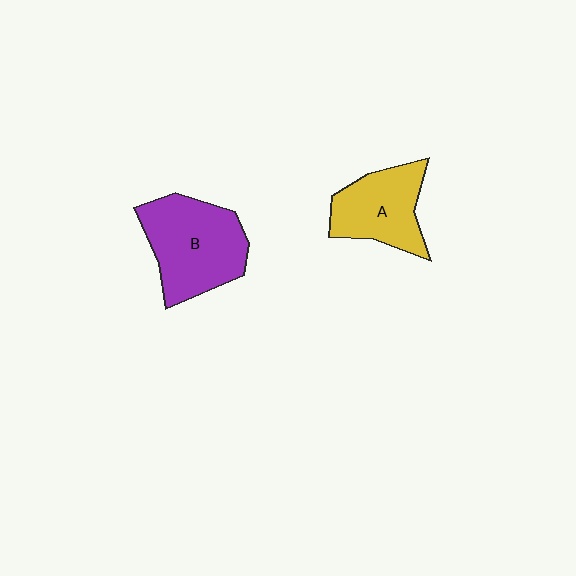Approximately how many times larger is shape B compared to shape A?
Approximately 1.4 times.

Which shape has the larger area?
Shape B (purple).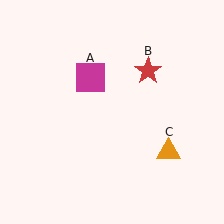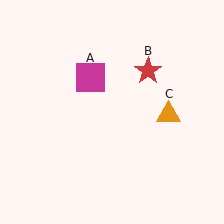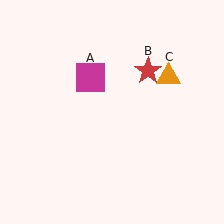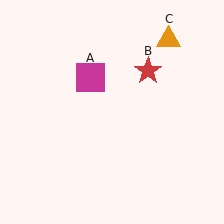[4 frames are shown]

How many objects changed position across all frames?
1 object changed position: orange triangle (object C).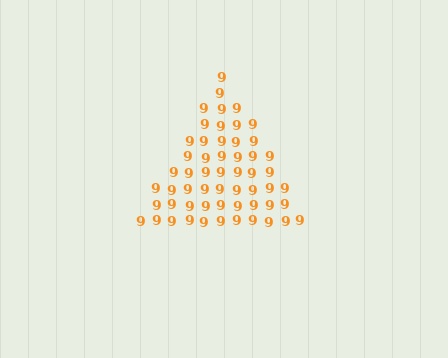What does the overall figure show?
The overall figure shows a triangle.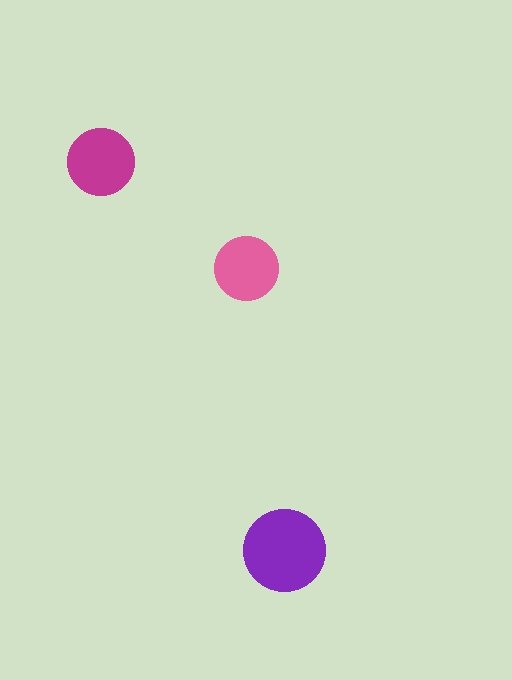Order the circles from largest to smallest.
the purple one, the magenta one, the pink one.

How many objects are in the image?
There are 3 objects in the image.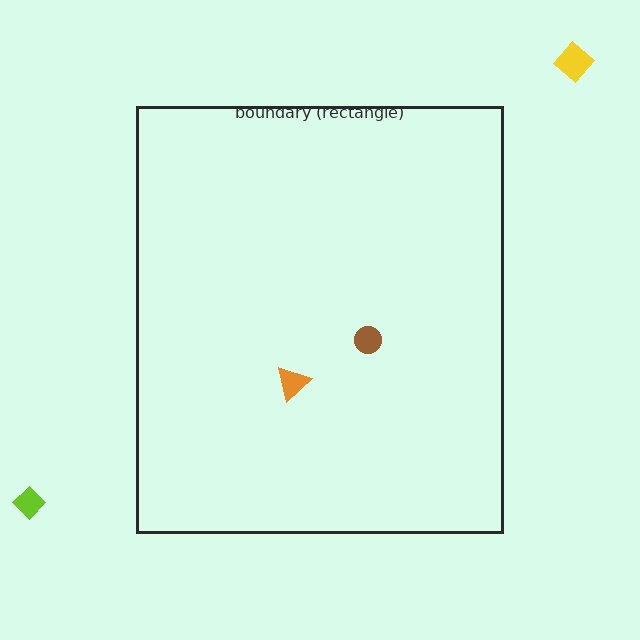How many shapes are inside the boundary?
2 inside, 2 outside.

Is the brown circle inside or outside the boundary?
Inside.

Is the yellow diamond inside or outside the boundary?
Outside.